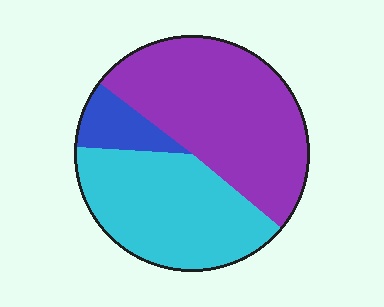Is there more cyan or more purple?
Purple.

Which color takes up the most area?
Purple, at roughly 50%.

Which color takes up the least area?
Blue, at roughly 10%.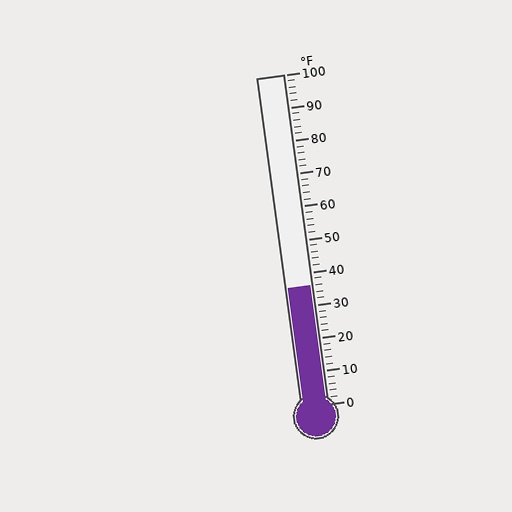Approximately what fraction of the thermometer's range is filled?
The thermometer is filled to approximately 35% of its range.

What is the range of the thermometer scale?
The thermometer scale ranges from 0°F to 100°F.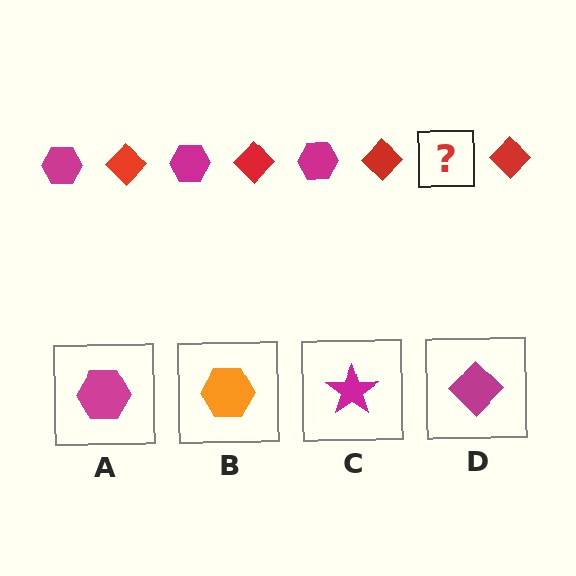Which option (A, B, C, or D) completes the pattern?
A.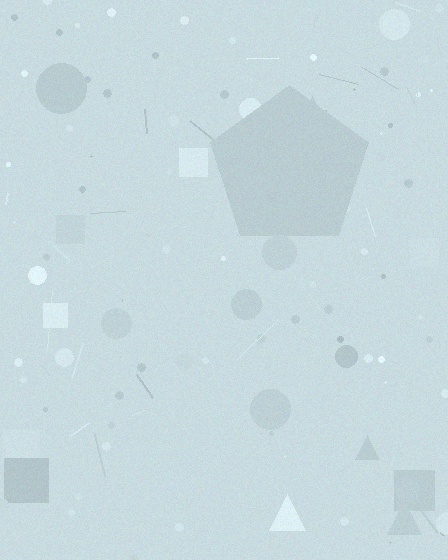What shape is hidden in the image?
A pentagon is hidden in the image.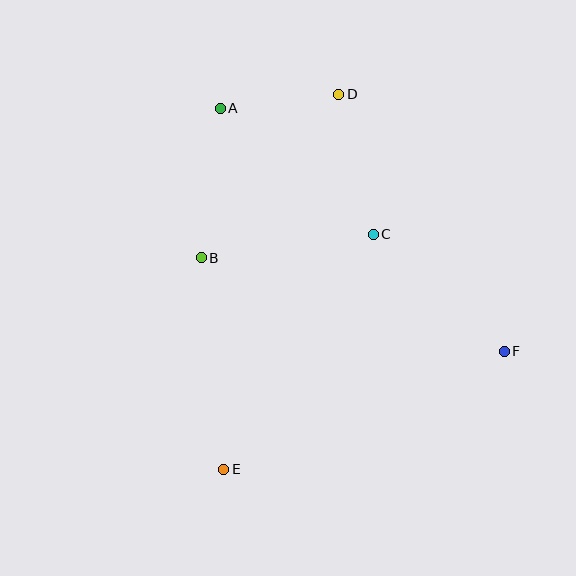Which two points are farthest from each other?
Points D and E are farthest from each other.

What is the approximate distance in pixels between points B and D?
The distance between B and D is approximately 213 pixels.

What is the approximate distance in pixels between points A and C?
The distance between A and C is approximately 198 pixels.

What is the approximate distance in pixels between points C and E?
The distance between C and E is approximately 278 pixels.